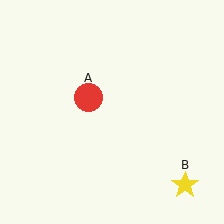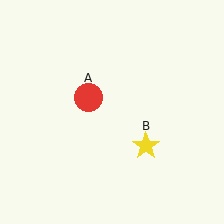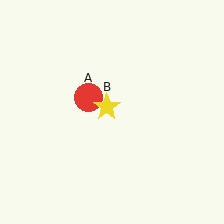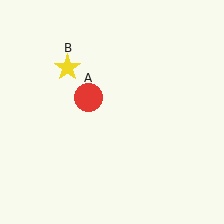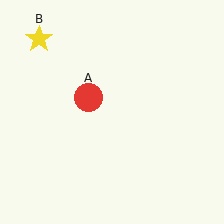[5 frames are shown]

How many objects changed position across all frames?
1 object changed position: yellow star (object B).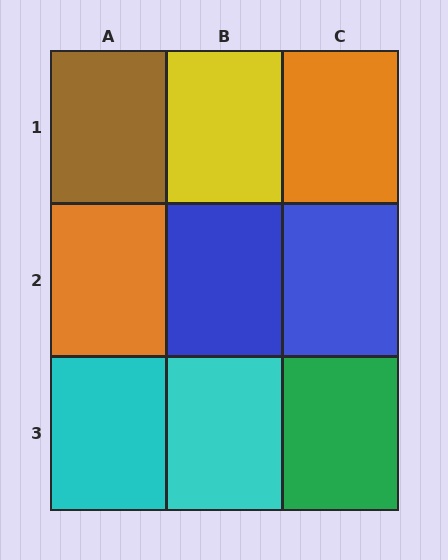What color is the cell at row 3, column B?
Cyan.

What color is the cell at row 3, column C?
Green.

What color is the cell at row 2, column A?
Orange.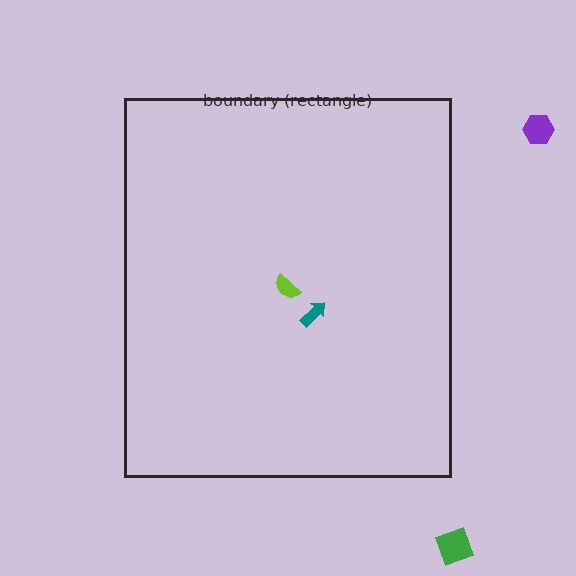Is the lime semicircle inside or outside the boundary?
Inside.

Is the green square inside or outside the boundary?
Outside.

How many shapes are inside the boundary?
2 inside, 2 outside.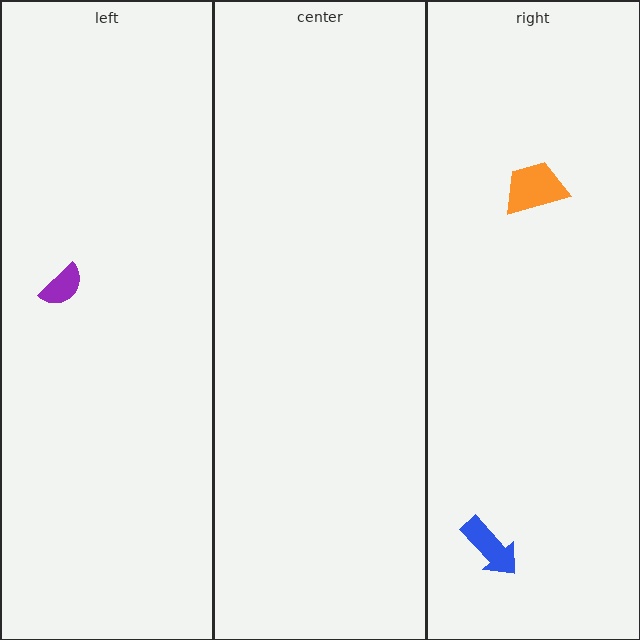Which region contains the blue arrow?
The right region.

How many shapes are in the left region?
1.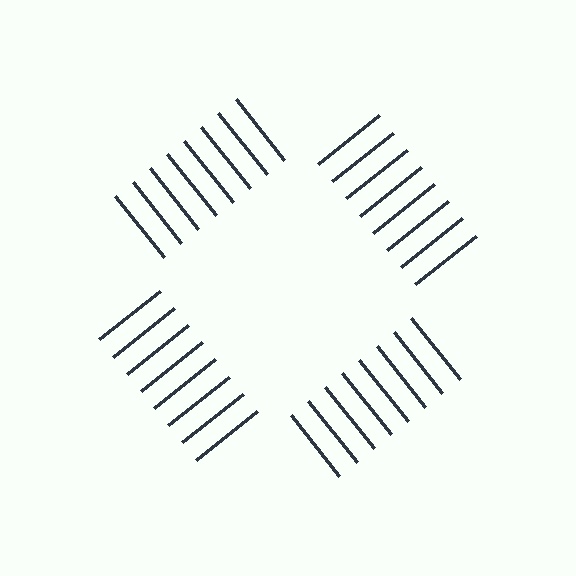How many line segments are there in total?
32 — 8 along each of the 4 edges.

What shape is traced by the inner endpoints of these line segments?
An illusory square — the line segments terminate on its edges but no continuous stroke is drawn.